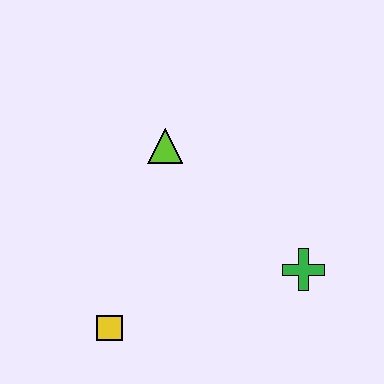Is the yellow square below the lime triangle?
Yes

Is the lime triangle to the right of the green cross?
No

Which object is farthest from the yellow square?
The green cross is farthest from the yellow square.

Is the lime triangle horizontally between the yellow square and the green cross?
Yes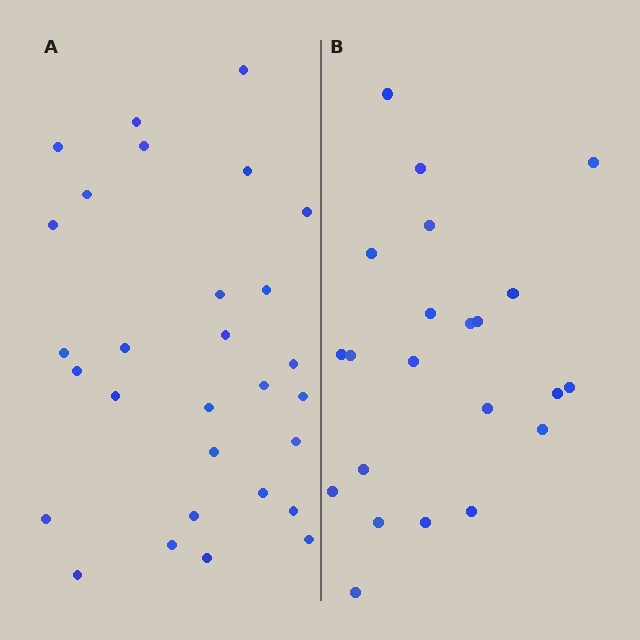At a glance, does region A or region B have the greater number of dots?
Region A (the left region) has more dots.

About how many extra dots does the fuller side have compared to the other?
Region A has roughly 8 or so more dots than region B.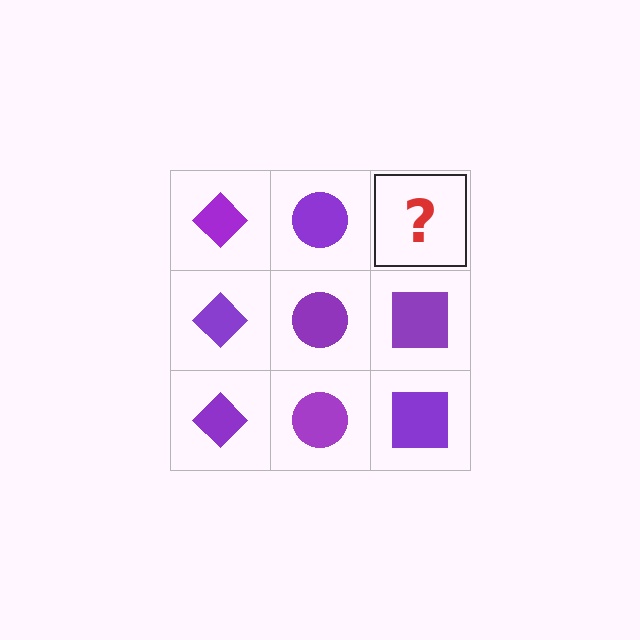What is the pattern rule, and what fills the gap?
The rule is that each column has a consistent shape. The gap should be filled with a purple square.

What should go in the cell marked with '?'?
The missing cell should contain a purple square.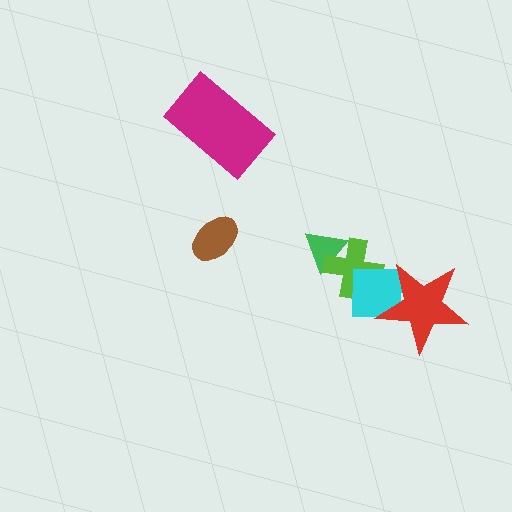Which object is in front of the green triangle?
The lime cross is in front of the green triangle.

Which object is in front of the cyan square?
The red star is in front of the cyan square.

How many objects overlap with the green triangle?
1 object overlaps with the green triangle.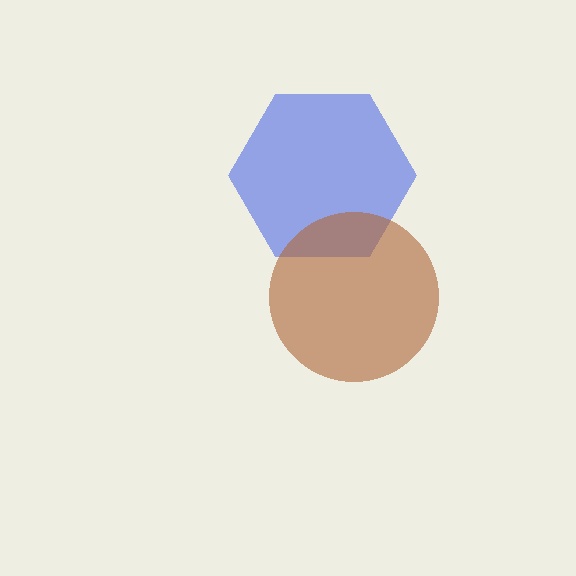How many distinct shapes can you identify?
There are 2 distinct shapes: a blue hexagon, a brown circle.